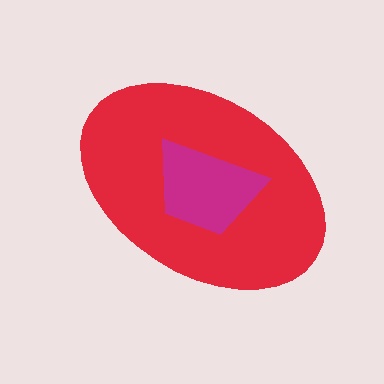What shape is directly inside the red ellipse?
The magenta trapezoid.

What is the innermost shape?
The magenta trapezoid.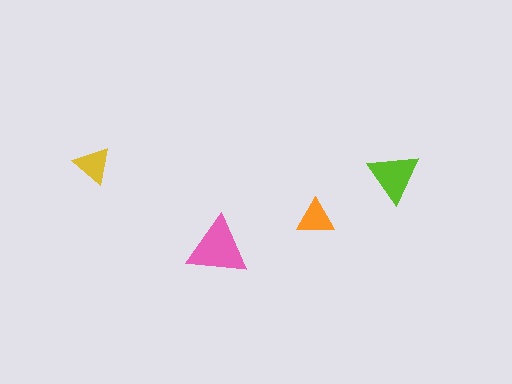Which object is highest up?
The yellow triangle is topmost.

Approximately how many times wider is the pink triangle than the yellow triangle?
About 1.5 times wider.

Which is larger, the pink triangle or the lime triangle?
The pink one.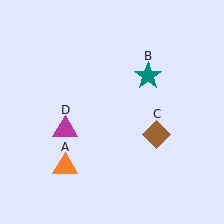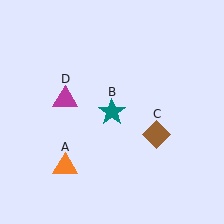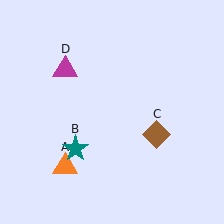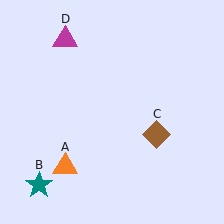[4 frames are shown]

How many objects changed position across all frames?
2 objects changed position: teal star (object B), magenta triangle (object D).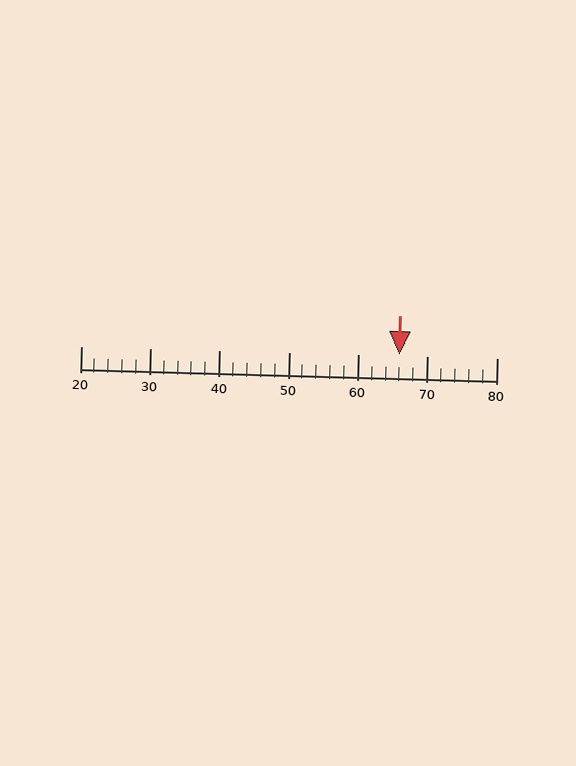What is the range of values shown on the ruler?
The ruler shows values from 20 to 80.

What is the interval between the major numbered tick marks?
The major tick marks are spaced 10 units apart.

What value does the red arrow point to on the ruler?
The red arrow points to approximately 66.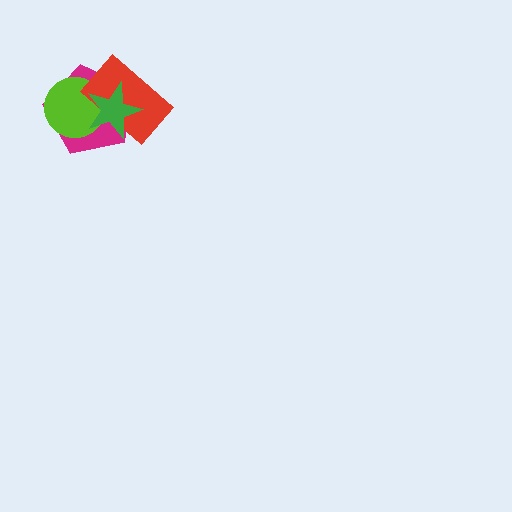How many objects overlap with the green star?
3 objects overlap with the green star.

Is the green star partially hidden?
No, no other shape covers it.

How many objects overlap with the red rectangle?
3 objects overlap with the red rectangle.